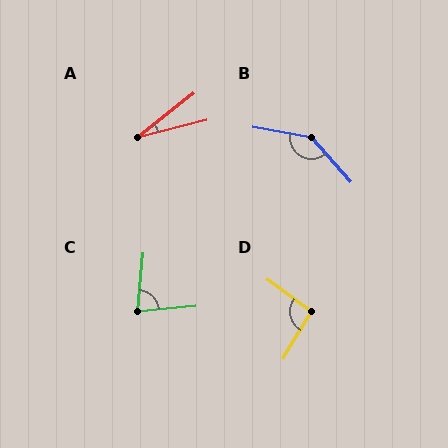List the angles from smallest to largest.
A (24°), C (80°), D (96°), B (141°).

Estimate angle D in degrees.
Approximately 96 degrees.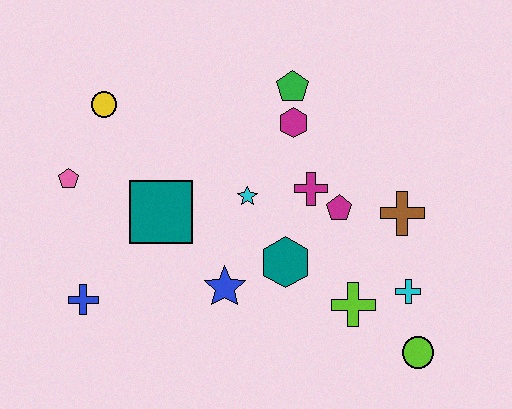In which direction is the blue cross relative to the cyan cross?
The blue cross is to the left of the cyan cross.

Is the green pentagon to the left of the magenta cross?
Yes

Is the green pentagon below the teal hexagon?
No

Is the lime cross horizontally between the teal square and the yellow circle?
No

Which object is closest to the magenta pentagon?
The magenta cross is closest to the magenta pentagon.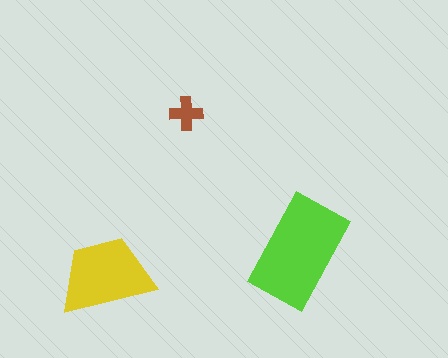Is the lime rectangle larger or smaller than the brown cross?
Larger.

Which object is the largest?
The lime rectangle.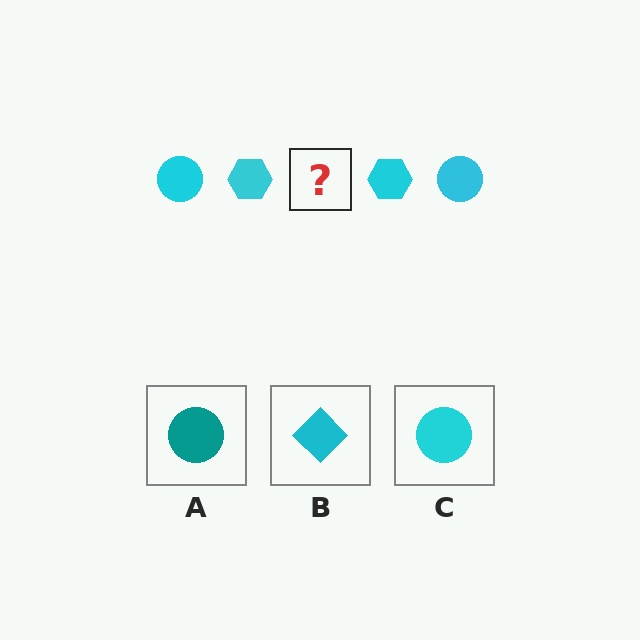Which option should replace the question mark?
Option C.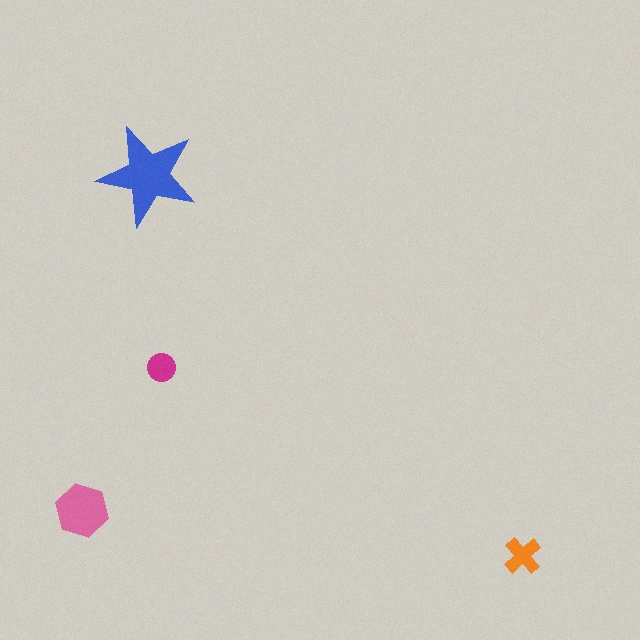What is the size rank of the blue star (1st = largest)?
1st.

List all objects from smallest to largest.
The magenta circle, the orange cross, the pink hexagon, the blue star.